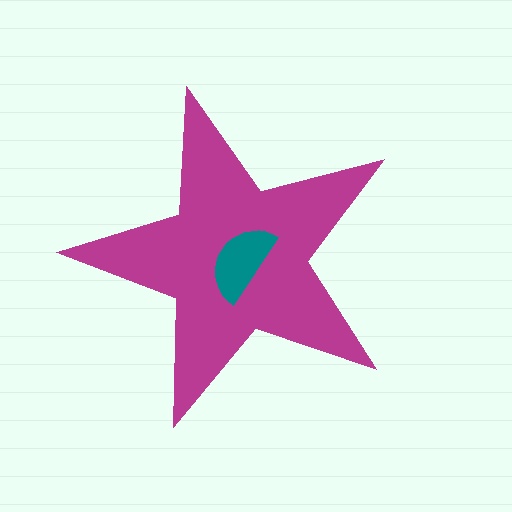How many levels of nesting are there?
2.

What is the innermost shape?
The teal semicircle.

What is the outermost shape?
The magenta star.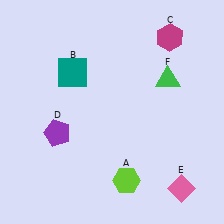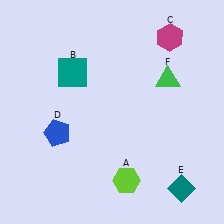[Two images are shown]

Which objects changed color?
D changed from purple to blue. E changed from pink to teal.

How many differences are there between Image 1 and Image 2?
There are 2 differences between the two images.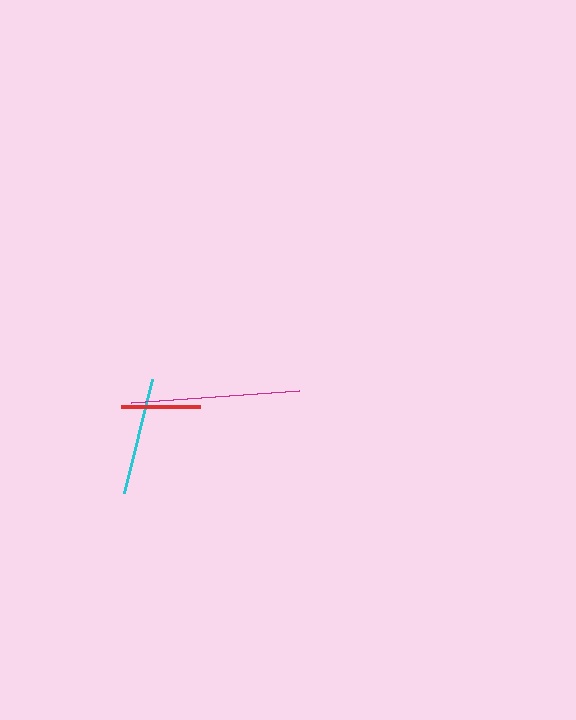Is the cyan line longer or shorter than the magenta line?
The magenta line is longer than the cyan line.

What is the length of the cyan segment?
The cyan segment is approximately 117 pixels long.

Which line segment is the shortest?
The red line is the shortest at approximately 79 pixels.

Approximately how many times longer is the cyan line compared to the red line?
The cyan line is approximately 1.5 times the length of the red line.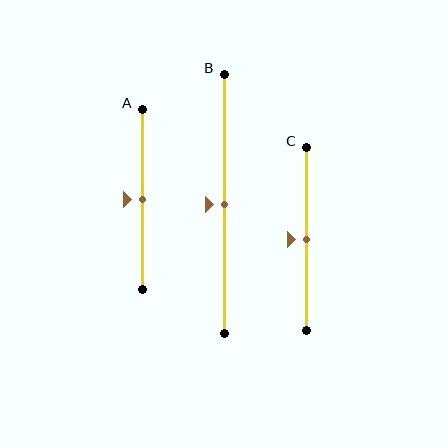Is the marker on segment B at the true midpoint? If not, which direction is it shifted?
Yes, the marker on segment B is at the true midpoint.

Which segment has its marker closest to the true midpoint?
Segment A has its marker closest to the true midpoint.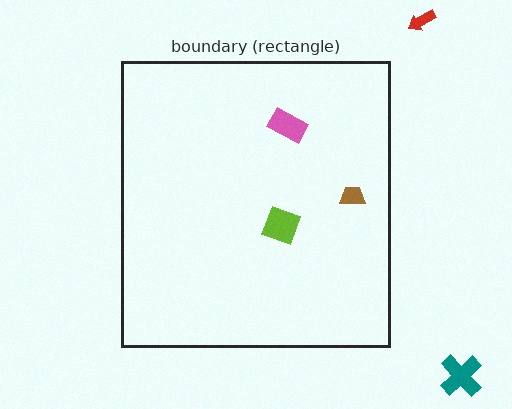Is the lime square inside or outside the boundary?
Inside.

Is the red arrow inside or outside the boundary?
Outside.